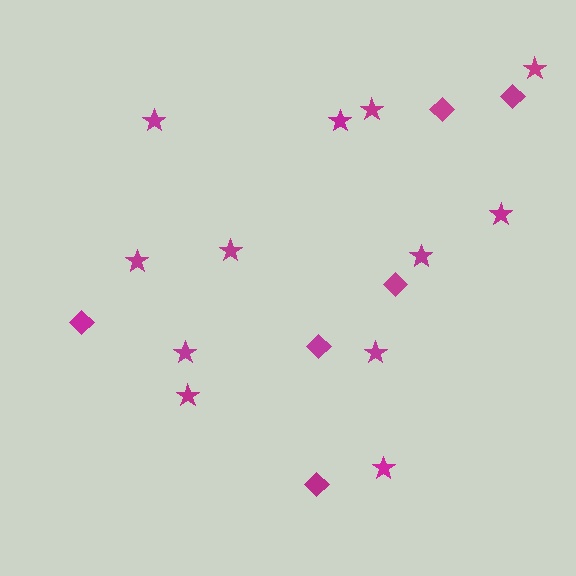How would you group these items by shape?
There are 2 groups: one group of diamonds (6) and one group of stars (12).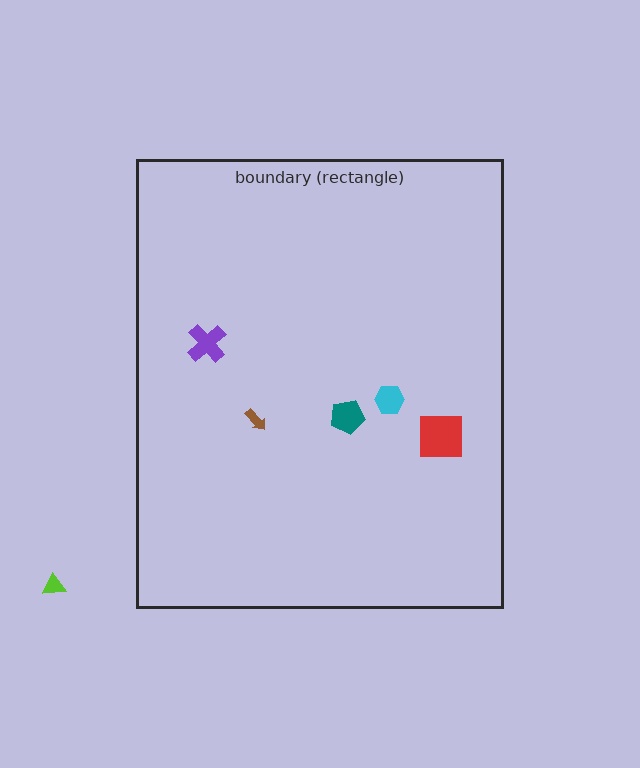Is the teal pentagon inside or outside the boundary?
Inside.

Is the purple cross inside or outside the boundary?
Inside.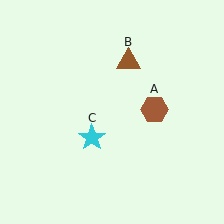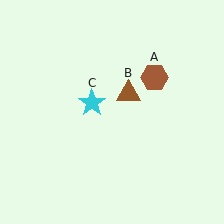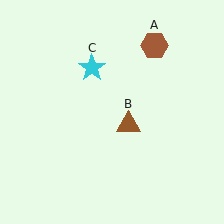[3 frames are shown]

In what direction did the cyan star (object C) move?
The cyan star (object C) moved up.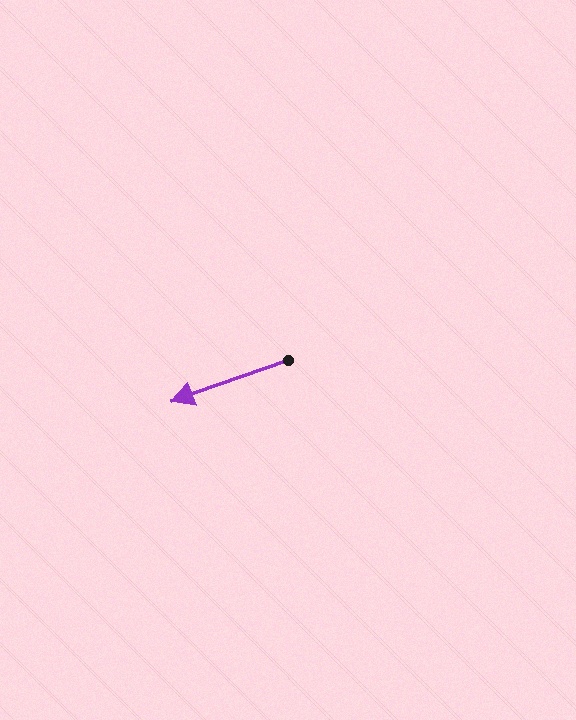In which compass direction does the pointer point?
West.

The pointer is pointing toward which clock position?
Roughly 8 o'clock.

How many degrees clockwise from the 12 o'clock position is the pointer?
Approximately 251 degrees.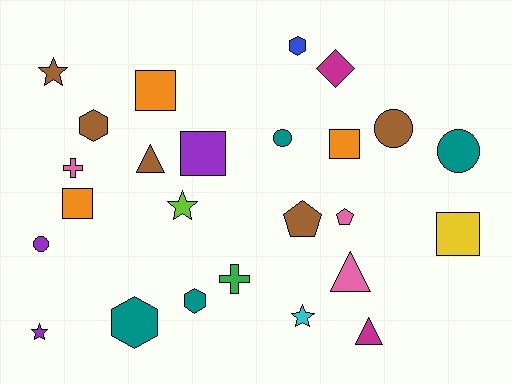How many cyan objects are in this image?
There is 1 cyan object.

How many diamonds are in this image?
There is 1 diamond.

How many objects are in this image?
There are 25 objects.